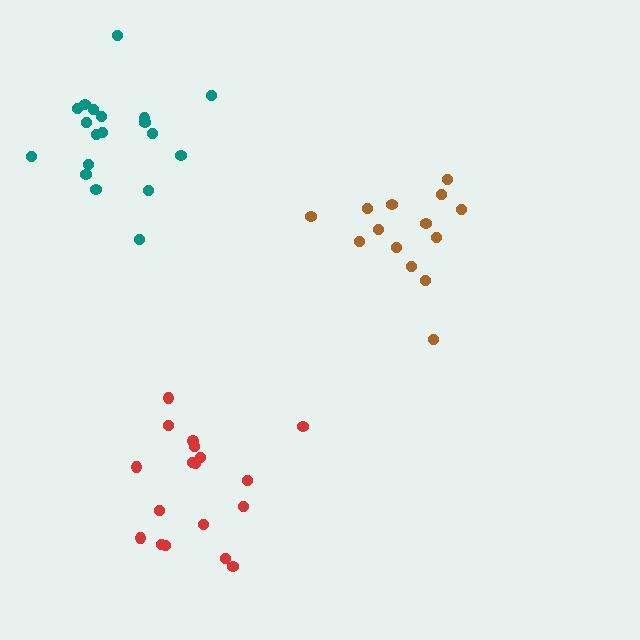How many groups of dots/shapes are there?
There are 3 groups.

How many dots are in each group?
Group 1: 18 dots, Group 2: 14 dots, Group 3: 19 dots (51 total).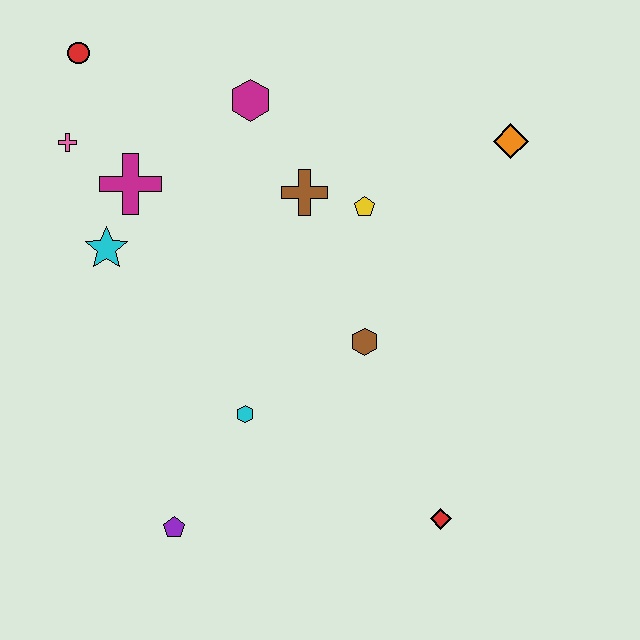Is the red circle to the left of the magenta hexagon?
Yes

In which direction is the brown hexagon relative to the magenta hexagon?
The brown hexagon is below the magenta hexagon.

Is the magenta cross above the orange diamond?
No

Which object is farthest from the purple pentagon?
The orange diamond is farthest from the purple pentagon.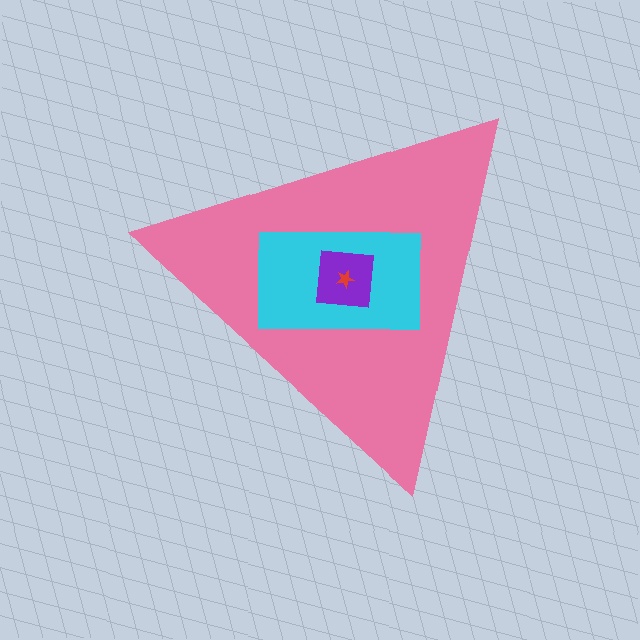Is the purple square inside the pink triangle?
Yes.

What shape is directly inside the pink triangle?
The cyan rectangle.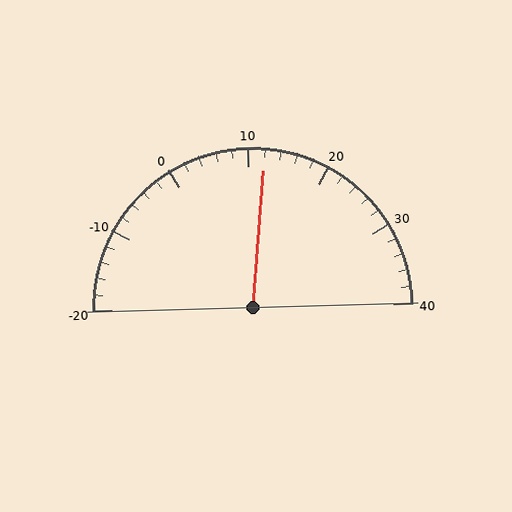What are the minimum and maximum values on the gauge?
The gauge ranges from -20 to 40.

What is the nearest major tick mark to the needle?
The nearest major tick mark is 10.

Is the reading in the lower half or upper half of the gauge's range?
The reading is in the upper half of the range (-20 to 40).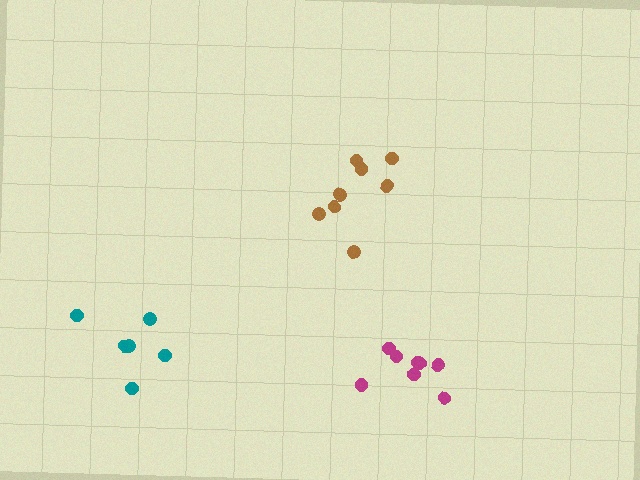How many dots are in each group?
Group 1: 6 dots, Group 2: 8 dots, Group 3: 8 dots (22 total).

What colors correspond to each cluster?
The clusters are colored: teal, magenta, brown.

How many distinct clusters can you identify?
There are 3 distinct clusters.